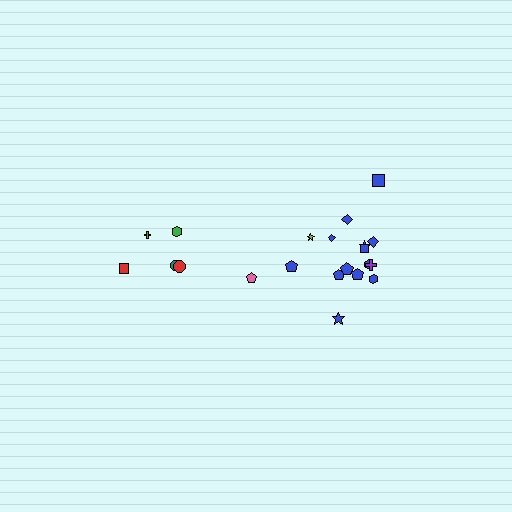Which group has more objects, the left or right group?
The right group.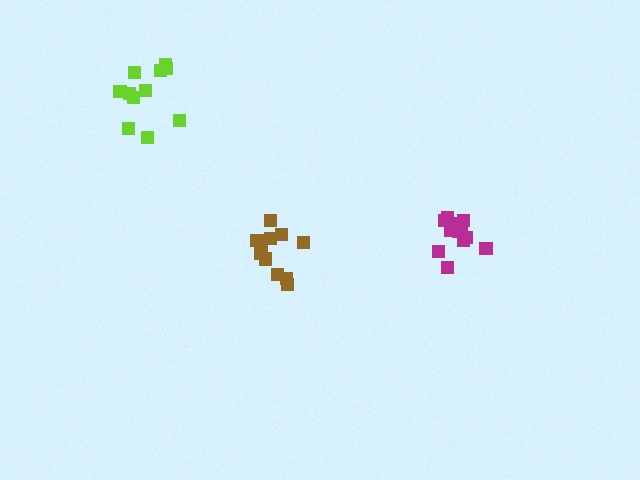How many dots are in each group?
Group 1: 11 dots, Group 2: 13 dots, Group 3: 15 dots (39 total).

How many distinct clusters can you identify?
There are 3 distinct clusters.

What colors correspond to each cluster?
The clusters are colored: lime, brown, magenta.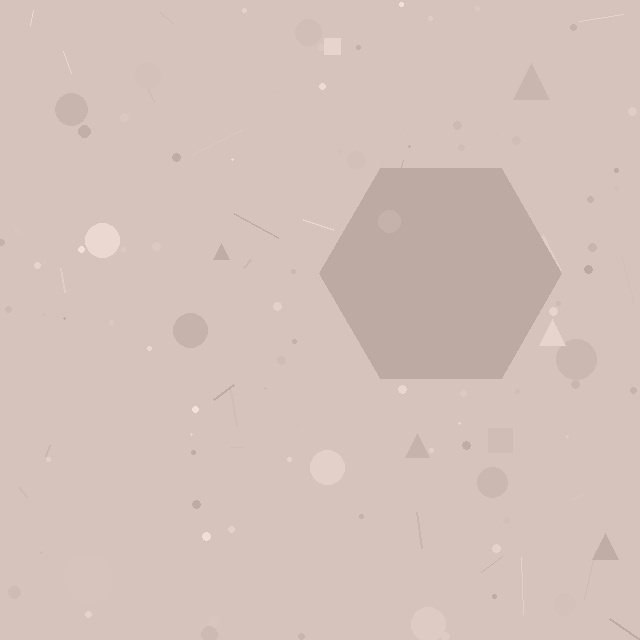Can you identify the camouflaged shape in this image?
The camouflaged shape is a hexagon.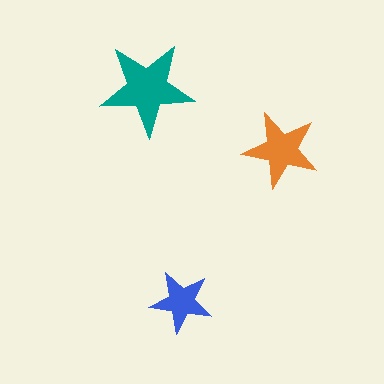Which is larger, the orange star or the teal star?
The teal one.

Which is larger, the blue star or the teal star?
The teal one.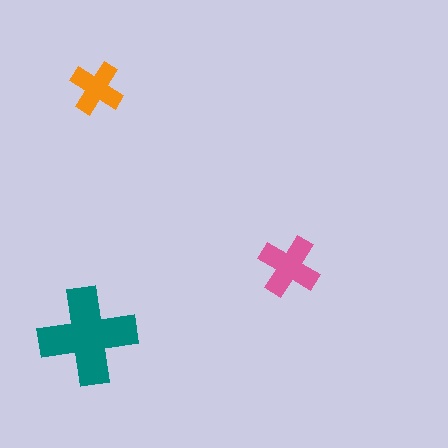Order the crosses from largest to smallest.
the teal one, the pink one, the orange one.